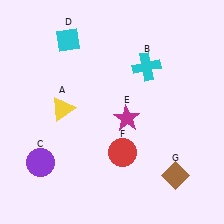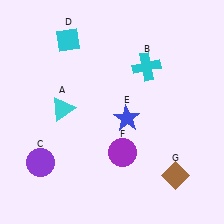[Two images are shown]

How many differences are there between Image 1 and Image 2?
There are 3 differences between the two images.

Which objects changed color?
A changed from yellow to cyan. E changed from magenta to blue. F changed from red to purple.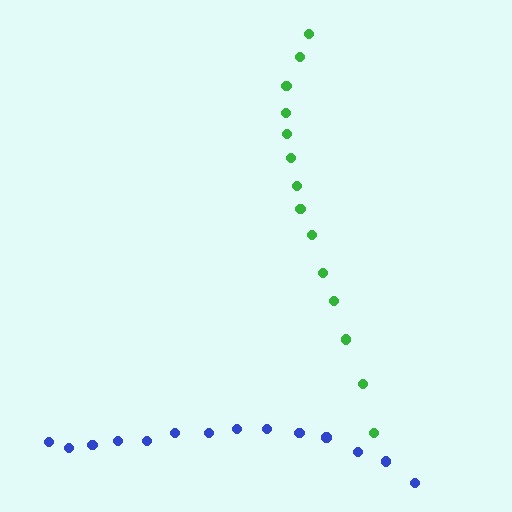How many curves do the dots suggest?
There are 2 distinct paths.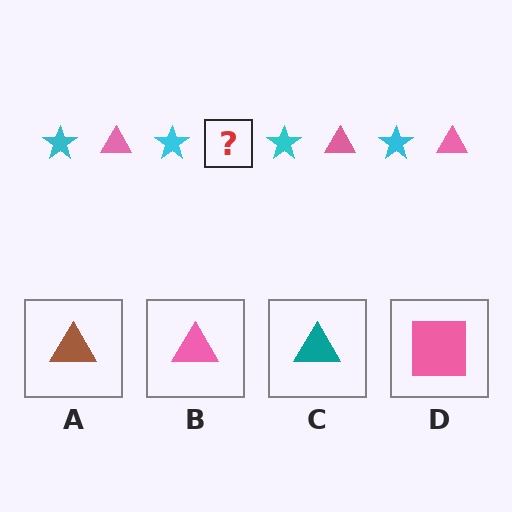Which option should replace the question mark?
Option B.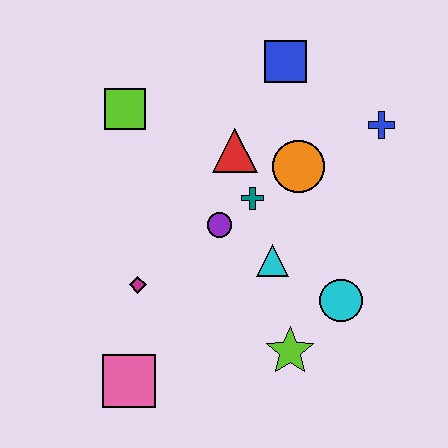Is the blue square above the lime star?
Yes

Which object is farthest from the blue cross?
The pink square is farthest from the blue cross.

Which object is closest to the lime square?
The red triangle is closest to the lime square.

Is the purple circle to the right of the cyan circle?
No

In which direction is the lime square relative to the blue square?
The lime square is to the left of the blue square.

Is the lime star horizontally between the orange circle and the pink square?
Yes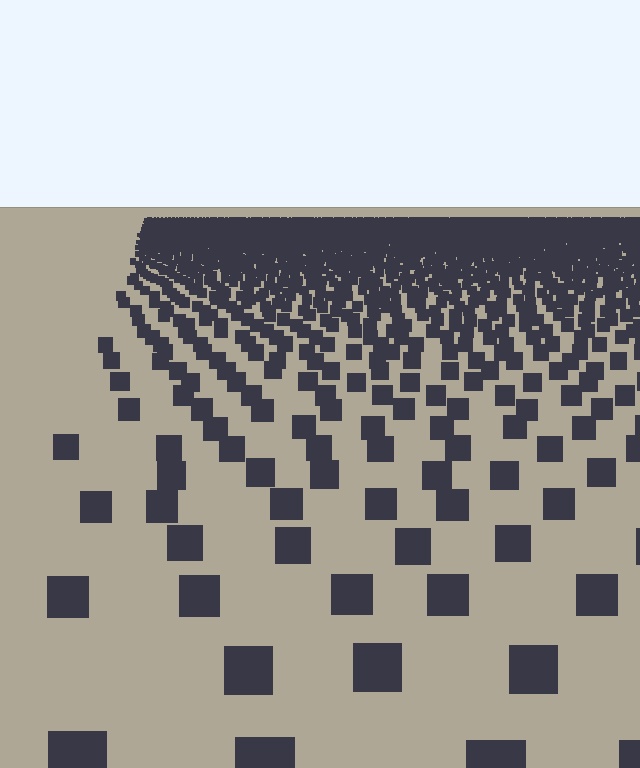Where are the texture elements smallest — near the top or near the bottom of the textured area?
Near the top.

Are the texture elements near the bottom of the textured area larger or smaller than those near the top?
Larger. Near the bottom, elements are closer to the viewer and appear at a bigger on-screen size.